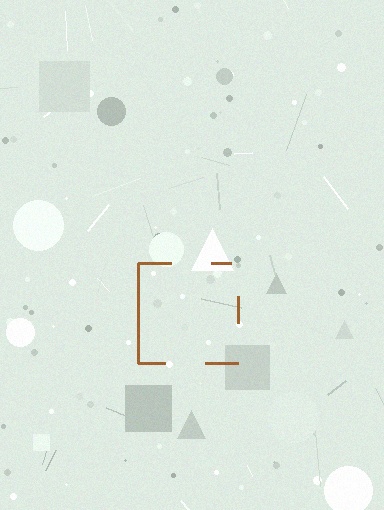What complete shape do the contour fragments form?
The contour fragments form a square.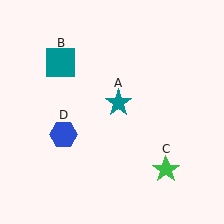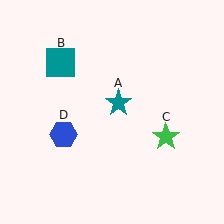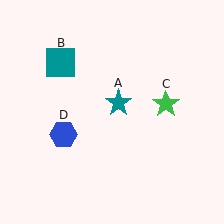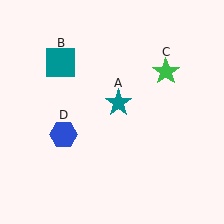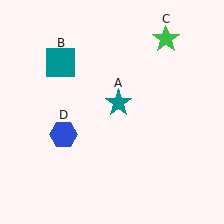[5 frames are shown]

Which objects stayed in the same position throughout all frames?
Teal star (object A) and teal square (object B) and blue hexagon (object D) remained stationary.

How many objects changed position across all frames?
1 object changed position: green star (object C).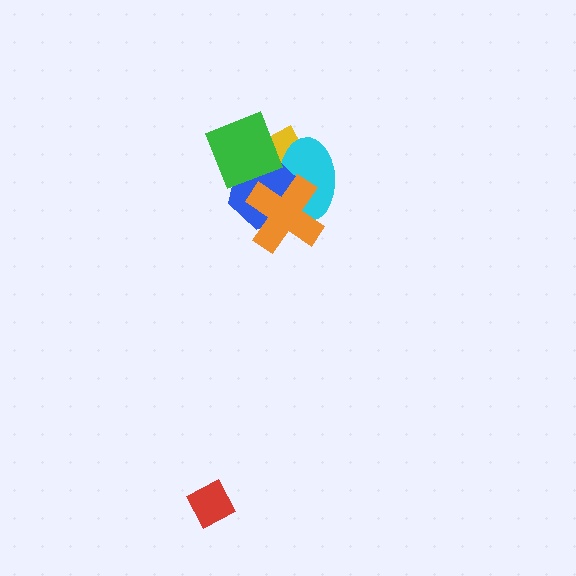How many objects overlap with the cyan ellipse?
4 objects overlap with the cyan ellipse.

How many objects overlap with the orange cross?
2 objects overlap with the orange cross.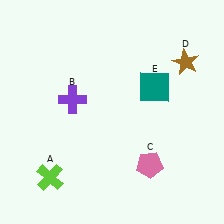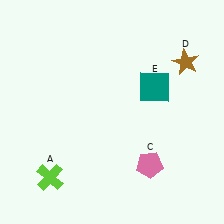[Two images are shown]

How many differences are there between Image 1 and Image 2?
There is 1 difference between the two images.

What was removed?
The purple cross (B) was removed in Image 2.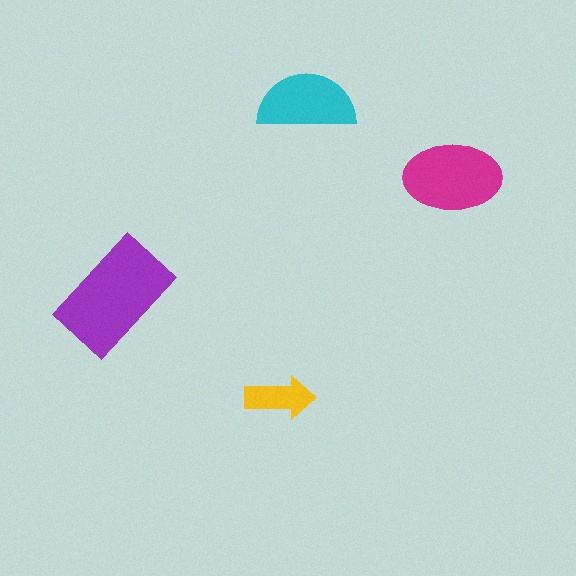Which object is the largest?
The purple rectangle.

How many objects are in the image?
There are 4 objects in the image.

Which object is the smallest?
The yellow arrow.